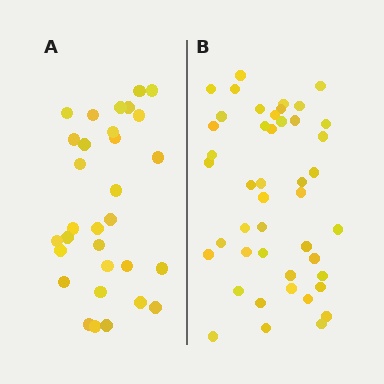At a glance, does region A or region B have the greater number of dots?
Region B (the right region) has more dots.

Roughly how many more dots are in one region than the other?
Region B has approximately 15 more dots than region A.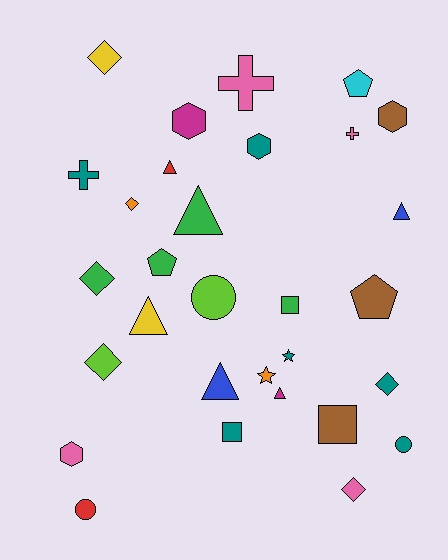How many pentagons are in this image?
There are 3 pentagons.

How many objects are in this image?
There are 30 objects.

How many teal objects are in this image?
There are 6 teal objects.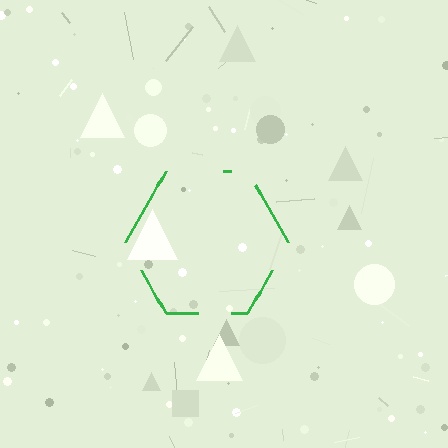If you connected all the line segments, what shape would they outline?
They would outline a hexagon.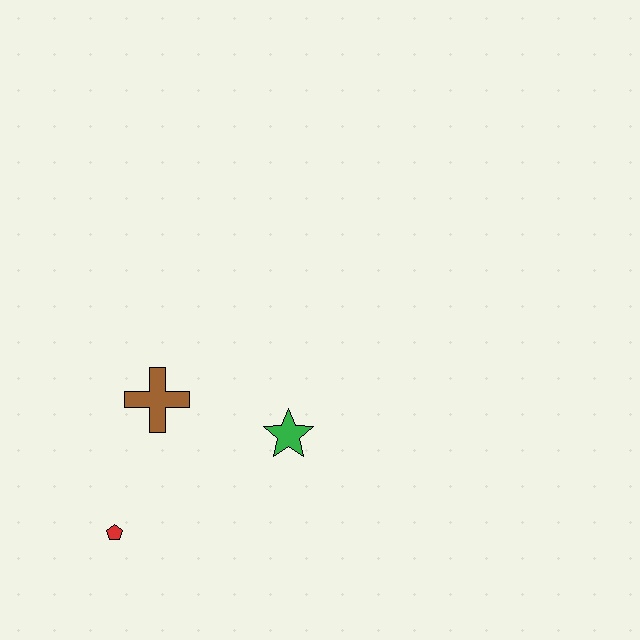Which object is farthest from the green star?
The red pentagon is farthest from the green star.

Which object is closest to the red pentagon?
The brown cross is closest to the red pentagon.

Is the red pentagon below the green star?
Yes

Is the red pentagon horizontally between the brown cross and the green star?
No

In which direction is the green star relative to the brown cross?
The green star is to the right of the brown cross.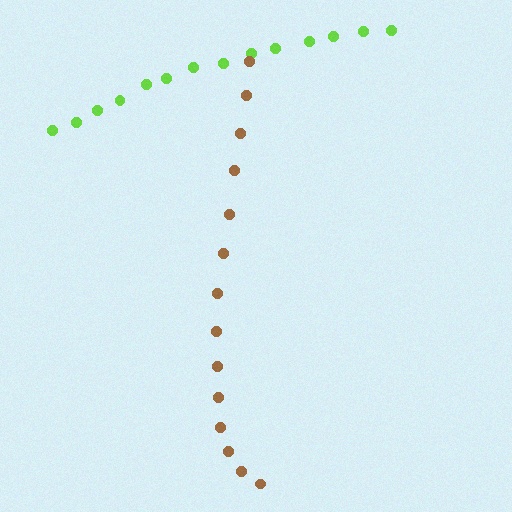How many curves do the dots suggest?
There are 2 distinct paths.